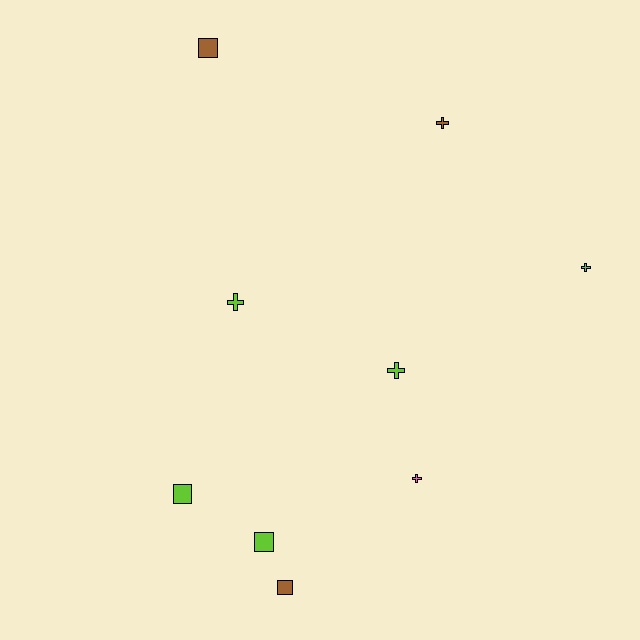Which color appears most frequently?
Lime, with 5 objects.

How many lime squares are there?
There are 2 lime squares.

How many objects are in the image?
There are 9 objects.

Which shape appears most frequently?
Cross, with 5 objects.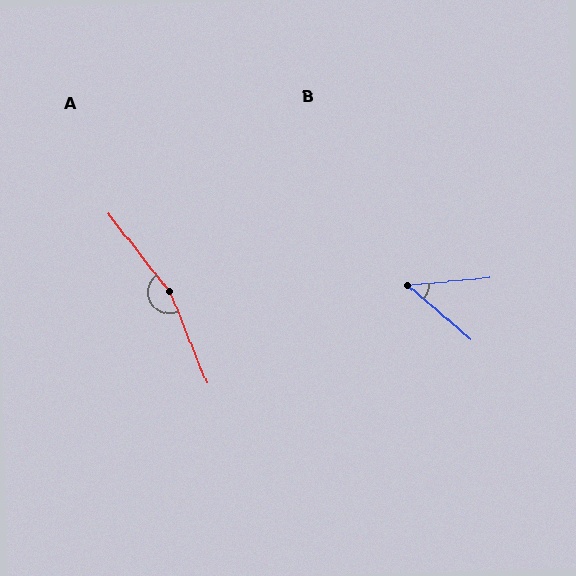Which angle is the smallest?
B, at approximately 46 degrees.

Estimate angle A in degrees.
Approximately 164 degrees.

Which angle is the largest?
A, at approximately 164 degrees.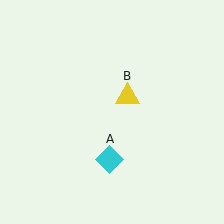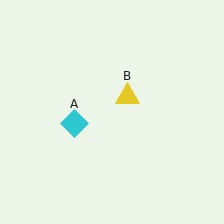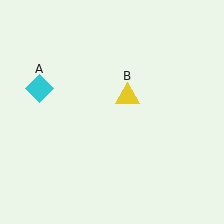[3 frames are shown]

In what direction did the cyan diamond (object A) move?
The cyan diamond (object A) moved up and to the left.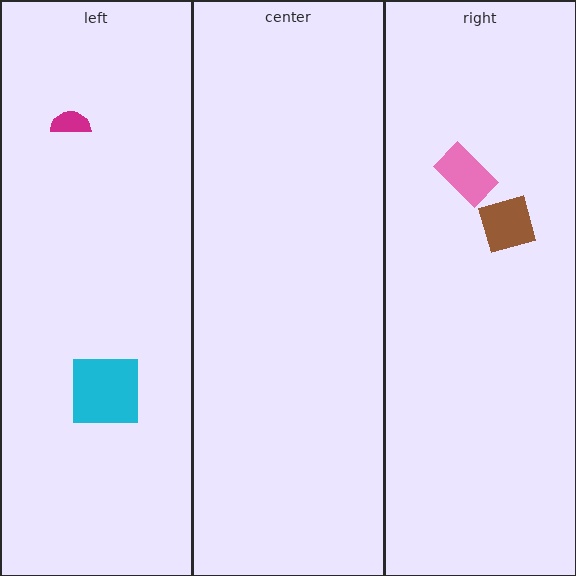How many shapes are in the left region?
2.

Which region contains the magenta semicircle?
The left region.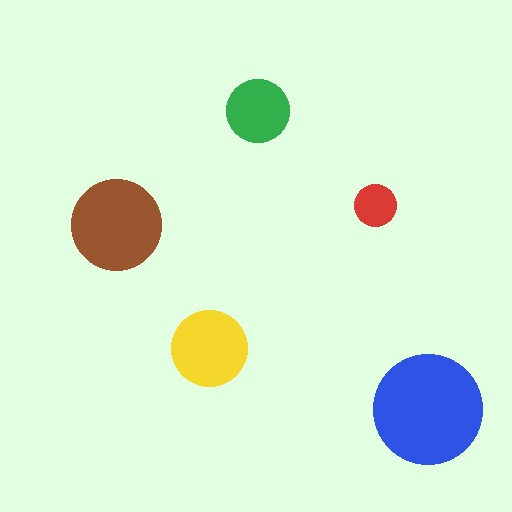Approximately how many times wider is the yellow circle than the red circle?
About 2 times wider.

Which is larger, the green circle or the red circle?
The green one.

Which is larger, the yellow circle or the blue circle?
The blue one.